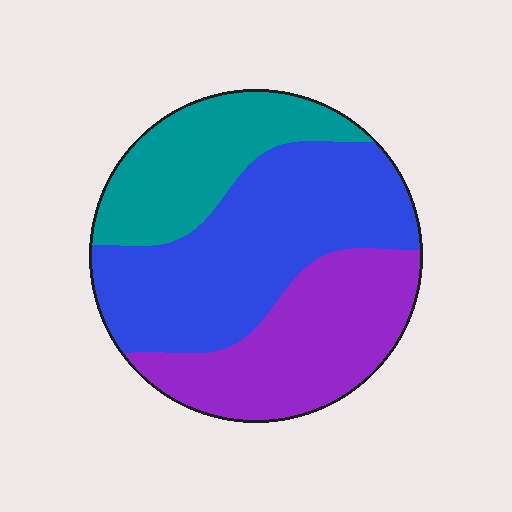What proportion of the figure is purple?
Purple takes up about one third (1/3) of the figure.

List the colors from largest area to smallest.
From largest to smallest: blue, purple, teal.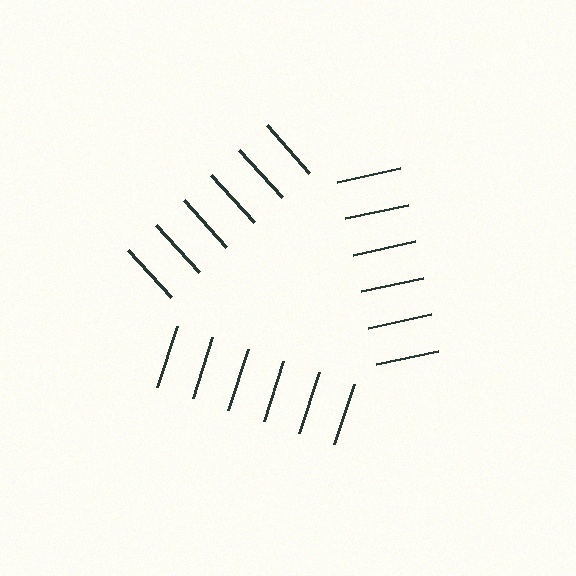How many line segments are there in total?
18 — 6 along each of the 3 edges.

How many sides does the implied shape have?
3 sides — the line-ends trace a triangle.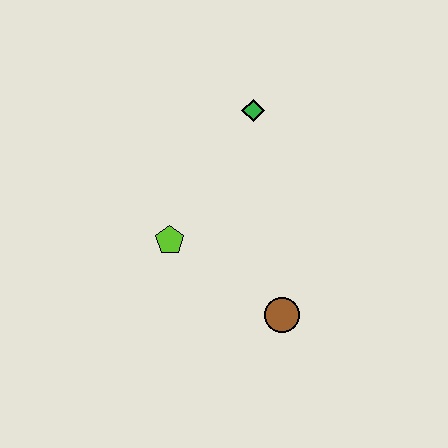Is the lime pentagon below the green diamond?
Yes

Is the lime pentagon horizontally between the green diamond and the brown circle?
No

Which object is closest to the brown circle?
The lime pentagon is closest to the brown circle.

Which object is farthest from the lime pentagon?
The green diamond is farthest from the lime pentagon.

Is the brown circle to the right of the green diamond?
Yes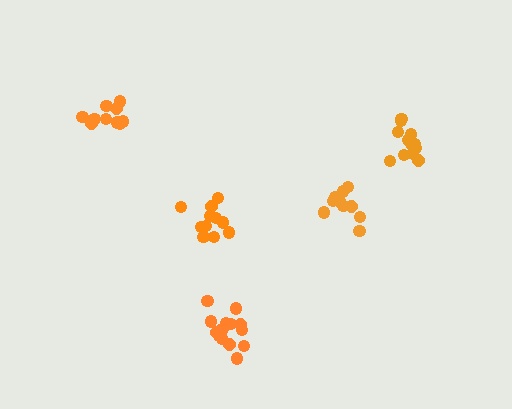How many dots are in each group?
Group 1: 10 dots, Group 2: 11 dots, Group 3: 16 dots, Group 4: 11 dots, Group 5: 12 dots (60 total).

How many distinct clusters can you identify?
There are 5 distinct clusters.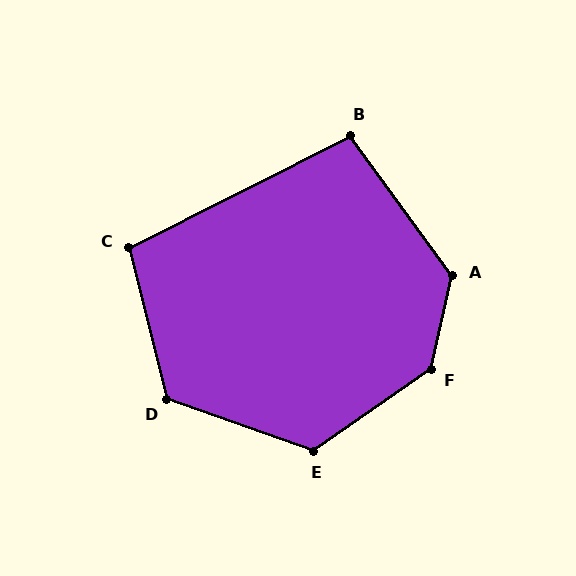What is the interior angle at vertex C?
Approximately 102 degrees (obtuse).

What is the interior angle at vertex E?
Approximately 126 degrees (obtuse).